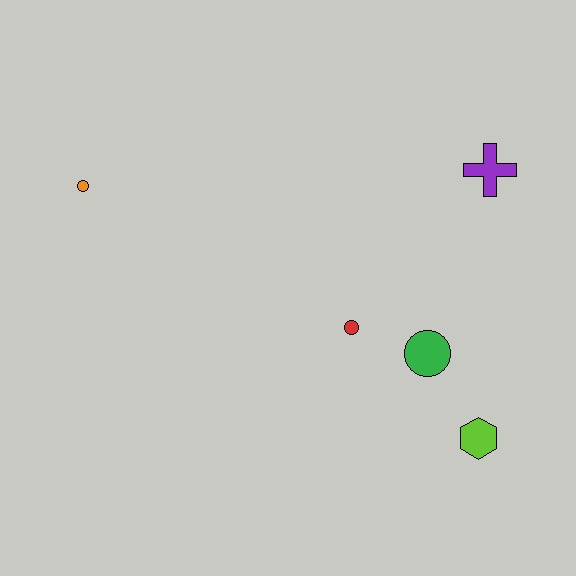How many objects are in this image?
There are 5 objects.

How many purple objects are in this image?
There is 1 purple object.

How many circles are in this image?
There are 3 circles.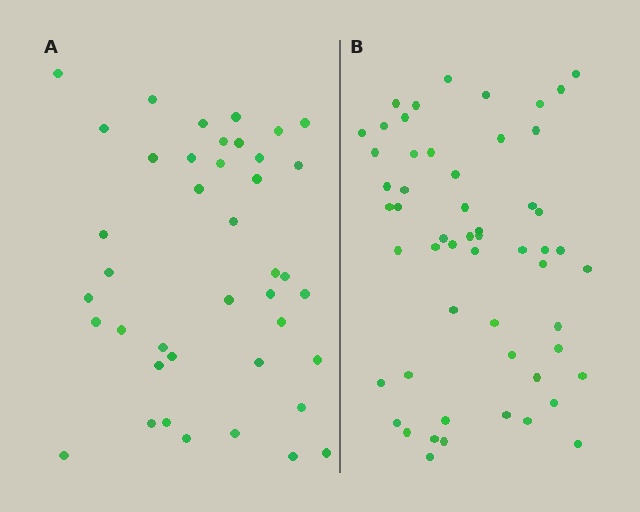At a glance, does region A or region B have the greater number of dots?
Region B (the right region) has more dots.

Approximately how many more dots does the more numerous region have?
Region B has approximately 15 more dots than region A.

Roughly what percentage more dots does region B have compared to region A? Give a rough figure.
About 35% more.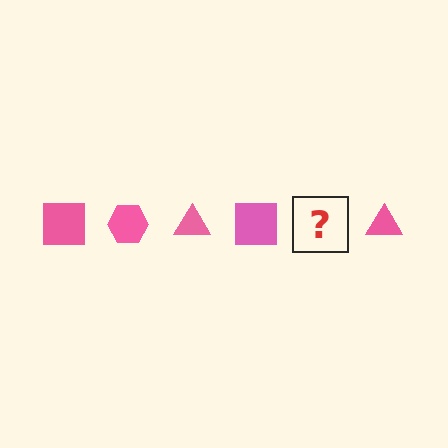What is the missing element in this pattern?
The missing element is a pink hexagon.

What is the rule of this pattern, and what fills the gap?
The rule is that the pattern cycles through square, hexagon, triangle shapes in pink. The gap should be filled with a pink hexagon.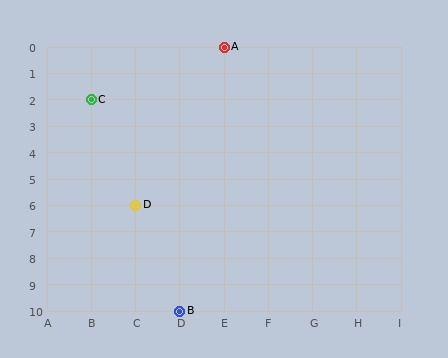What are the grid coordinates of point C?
Point C is at grid coordinates (B, 2).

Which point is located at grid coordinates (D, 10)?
Point B is at (D, 10).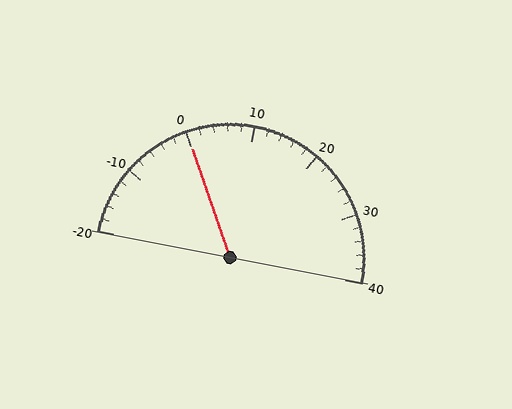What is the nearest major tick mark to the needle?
The nearest major tick mark is 0.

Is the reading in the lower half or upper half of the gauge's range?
The reading is in the lower half of the range (-20 to 40).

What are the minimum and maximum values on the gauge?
The gauge ranges from -20 to 40.